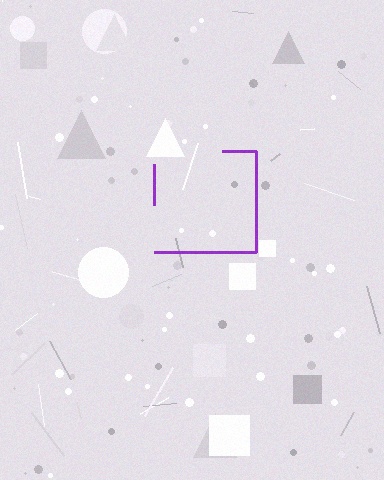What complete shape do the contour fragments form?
The contour fragments form a square.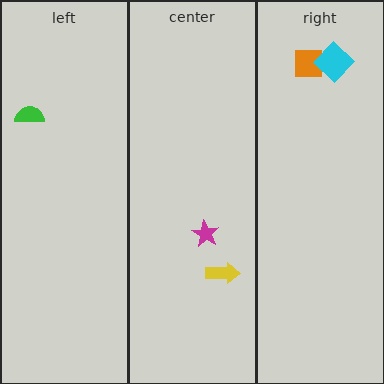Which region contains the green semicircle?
The left region.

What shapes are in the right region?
The orange square, the cyan diamond.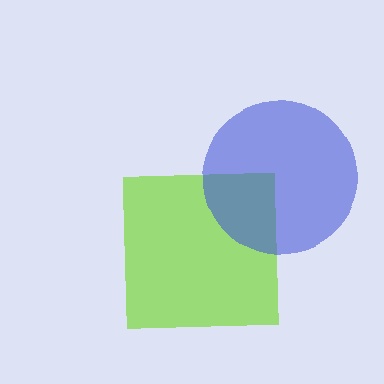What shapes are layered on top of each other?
The layered shapes are: a lime square, a blue circle.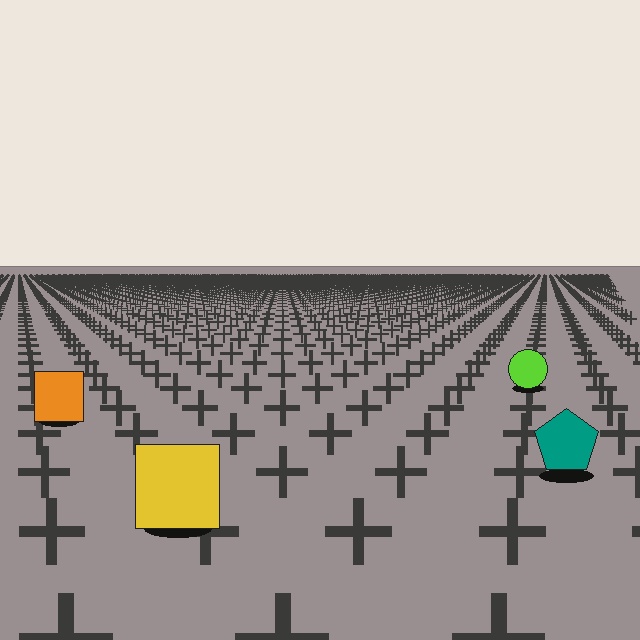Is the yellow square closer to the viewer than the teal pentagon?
Yes. The yellow square is closer — you can tell from the texture gradient: the ground texture is coarser near it.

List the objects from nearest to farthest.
From nearest to farthest: the yellow square, the teal pentagon, the orange square, the lime circle.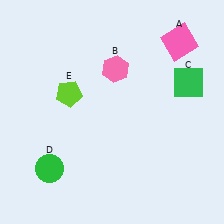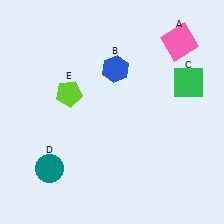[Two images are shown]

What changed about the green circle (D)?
In Image 1, D is green. In Image 2, it changed to teal.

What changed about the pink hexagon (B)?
In Image 1, B is pink. In Image 2, it changed to blue.